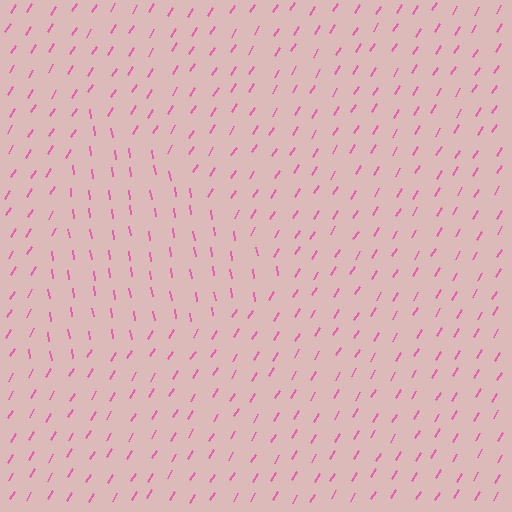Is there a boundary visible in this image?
Yes, there is a texture boundary formed by a change in line orientation.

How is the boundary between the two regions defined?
The boundary is defined purely by a change in line orientation (approximately 40 degrees difference). All lines are the same color and thickness.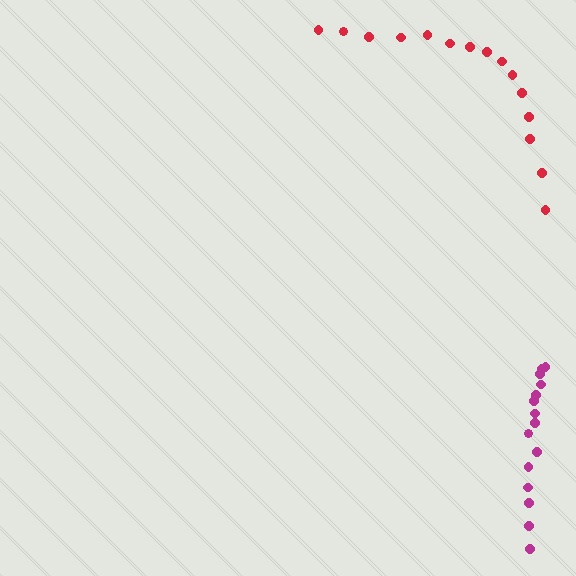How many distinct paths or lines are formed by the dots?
There are 2 distinct paths.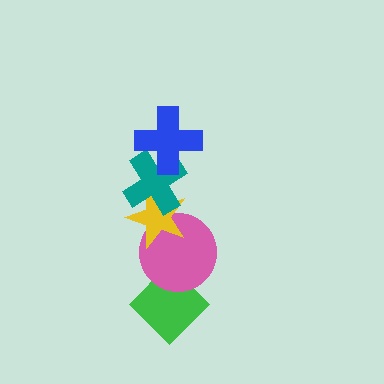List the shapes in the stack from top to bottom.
From top to bottom: the blue cross, the teal cross, the yellow star, the pink circle, the green diamond.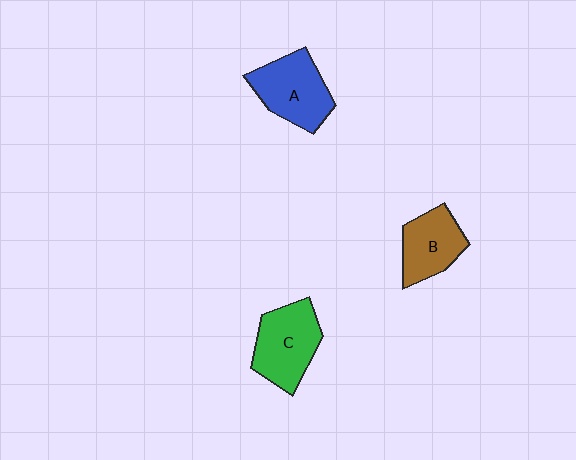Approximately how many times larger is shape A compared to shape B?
Approximately 1.2 times.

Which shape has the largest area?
Shape C (green).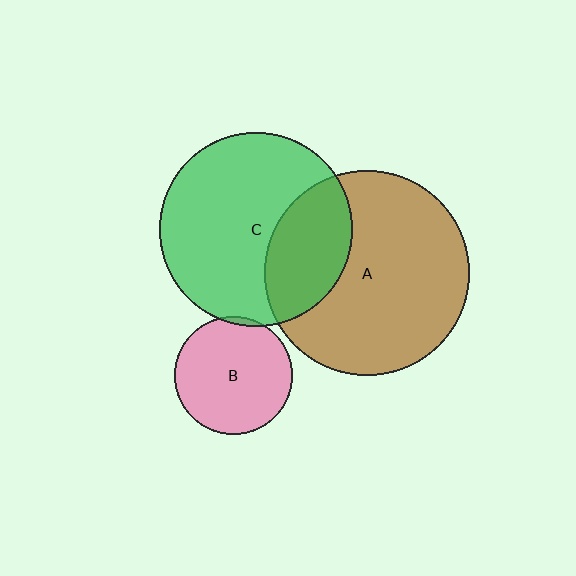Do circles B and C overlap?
Yes.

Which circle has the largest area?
Circle A (brown).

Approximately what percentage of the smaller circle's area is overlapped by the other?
Approximately 5%.